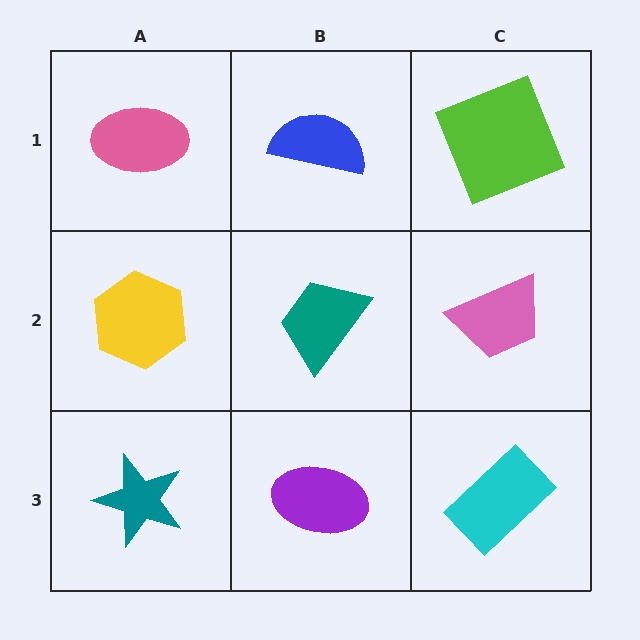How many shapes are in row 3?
3 shapes.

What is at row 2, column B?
A teal trapezoid.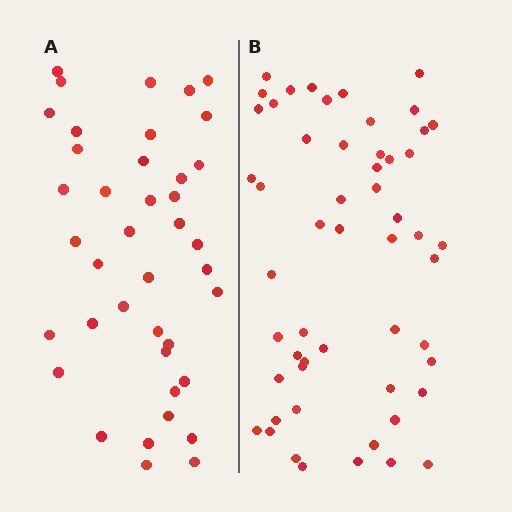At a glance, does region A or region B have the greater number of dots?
Region B (the right region) has more dots.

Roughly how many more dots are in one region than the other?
Region B has approximately 15 more dots than region A.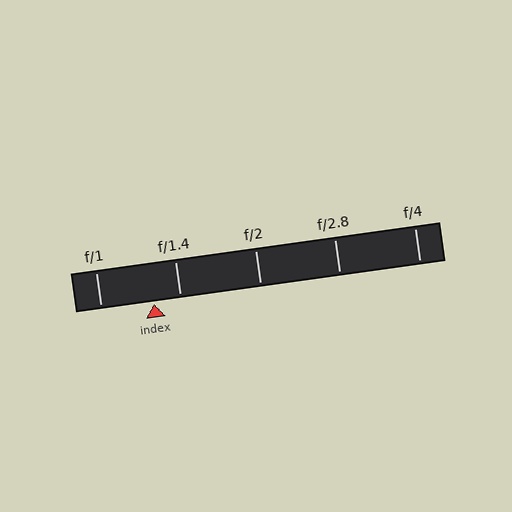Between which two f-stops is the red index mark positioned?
The index mark is between f/1 and f/1.4.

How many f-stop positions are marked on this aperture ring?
There are 5 f-stop positions marked.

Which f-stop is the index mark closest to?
The index mark is closest to f/1.4.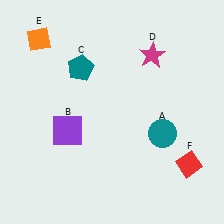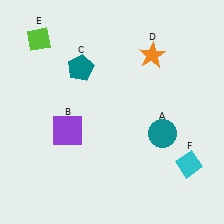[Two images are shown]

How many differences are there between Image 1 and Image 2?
There are 3 differences between the two images.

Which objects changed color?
D changed from magenta to orange. E changed from orange to lime. F changed from red to cyan.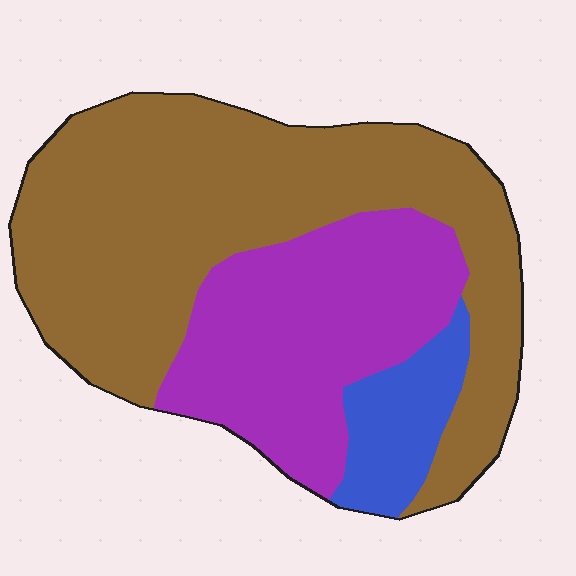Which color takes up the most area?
Brown, at roughly 60%.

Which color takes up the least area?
Blue, at roughly 10%.